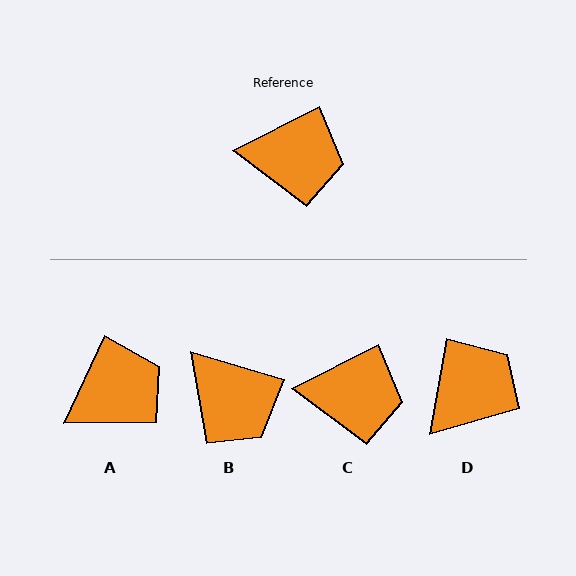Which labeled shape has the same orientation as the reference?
C.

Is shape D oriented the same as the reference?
No, it is off by about 53 degrees.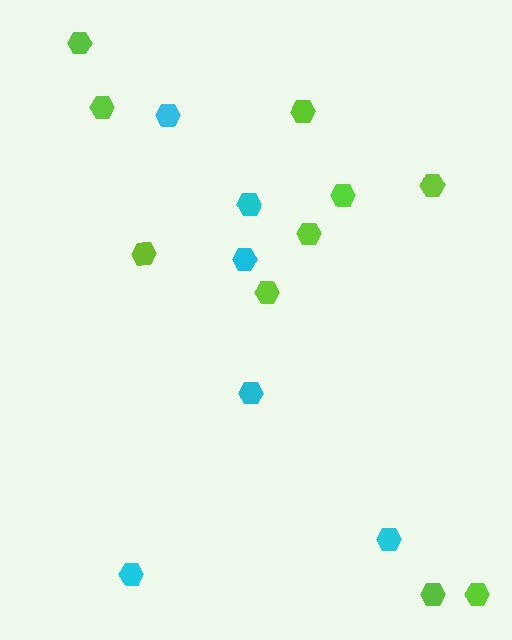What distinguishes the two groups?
There are 2 groups: one group of cyan hexagons (6) and one group of lime hexagons (10).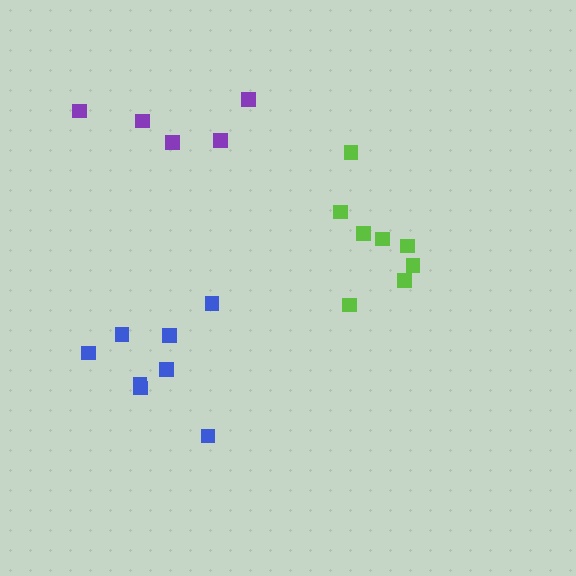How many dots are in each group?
Group 1: 8 dots, Group 2: 5 dots, Group 3: 8 dots (21 total).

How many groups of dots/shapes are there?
There are 3 groups.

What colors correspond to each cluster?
The clusters are colored: blue, purple, lime.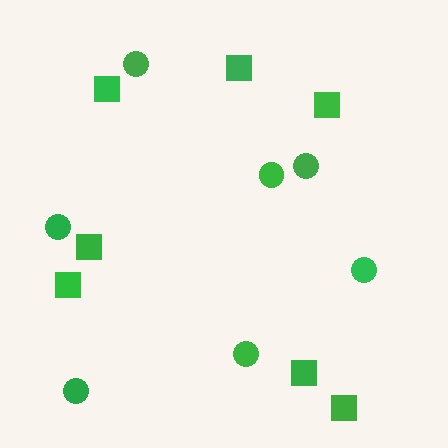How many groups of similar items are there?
There are 2 groups: one group of circles (7) and one group of squares (7).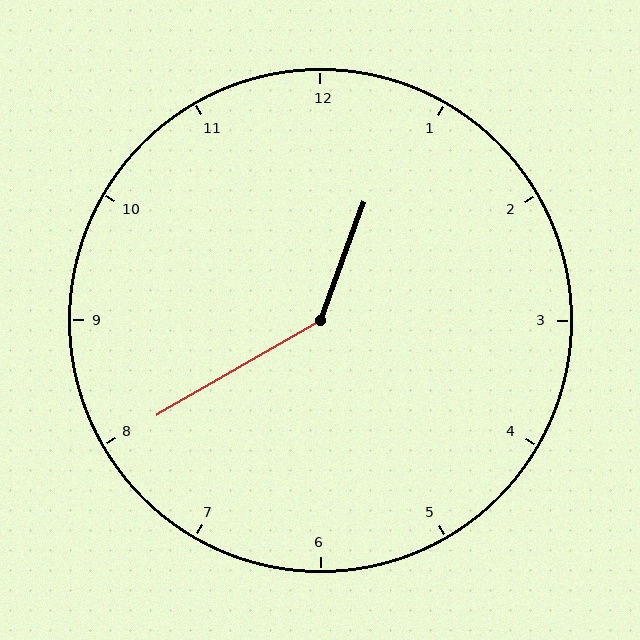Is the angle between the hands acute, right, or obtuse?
It is obtuse.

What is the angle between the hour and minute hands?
Approximately 140 degrees.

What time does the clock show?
12:40.